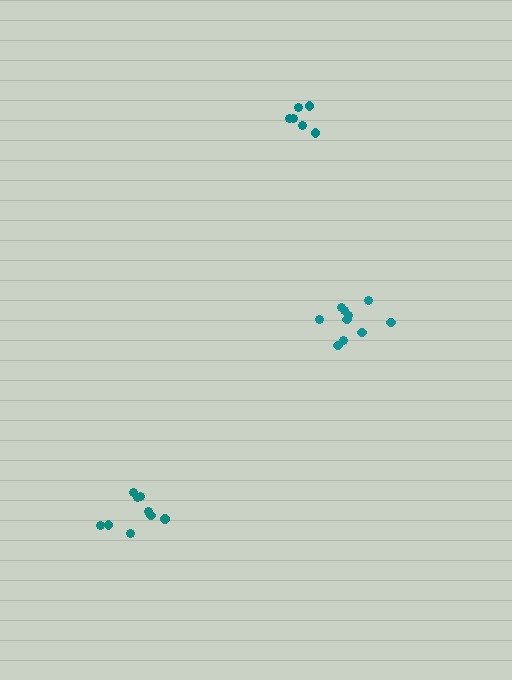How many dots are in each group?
Group 1: 9 dots, Group 2: 10 dots, Group 3: 6 dots (25 total).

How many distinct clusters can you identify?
There are 3 distinct clusters.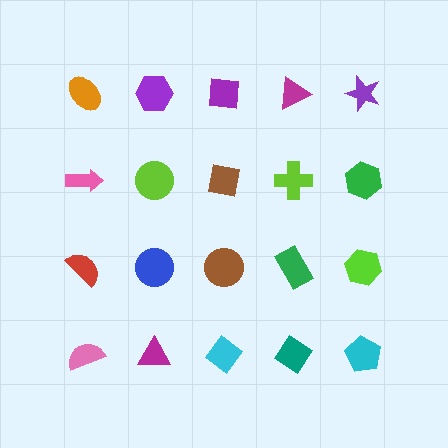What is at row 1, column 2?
A purple hexagon.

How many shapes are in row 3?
5 shapes.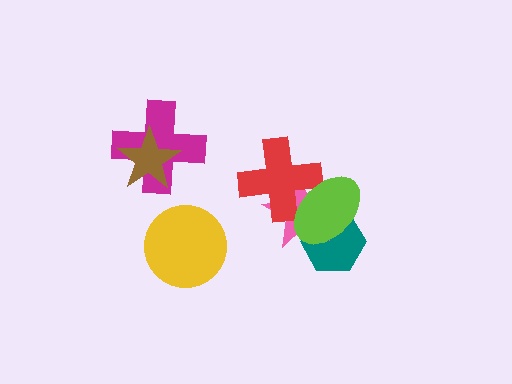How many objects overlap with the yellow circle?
0 objects overlap with the yellow circle.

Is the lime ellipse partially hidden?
No, no other shape covers it.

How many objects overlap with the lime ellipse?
3 objects overlap with the lime ellipse.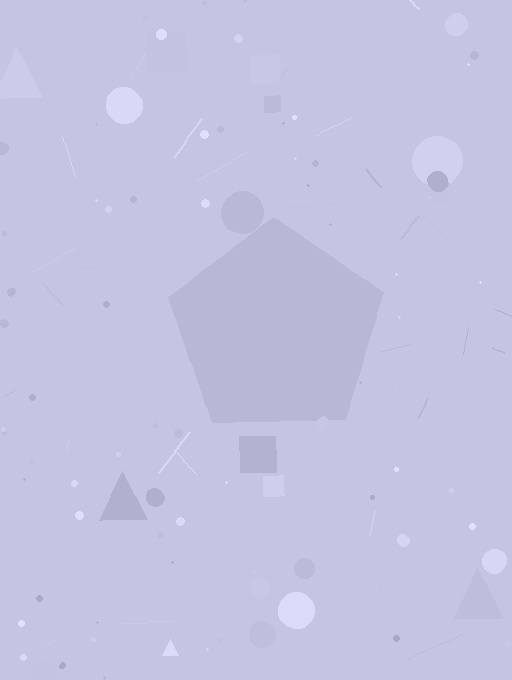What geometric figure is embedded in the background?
A pentagon is embedded in the background.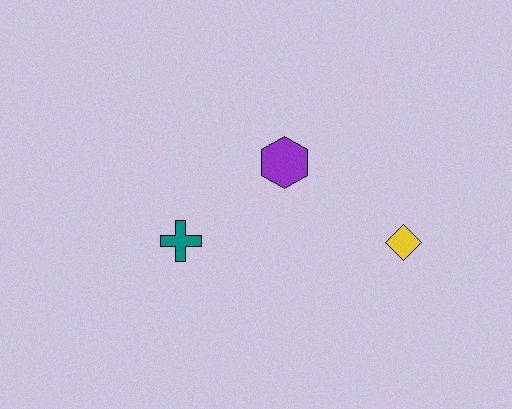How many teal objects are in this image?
There is 1 teal object.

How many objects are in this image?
There are 3 objects.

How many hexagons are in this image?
There is 1 hexagon.